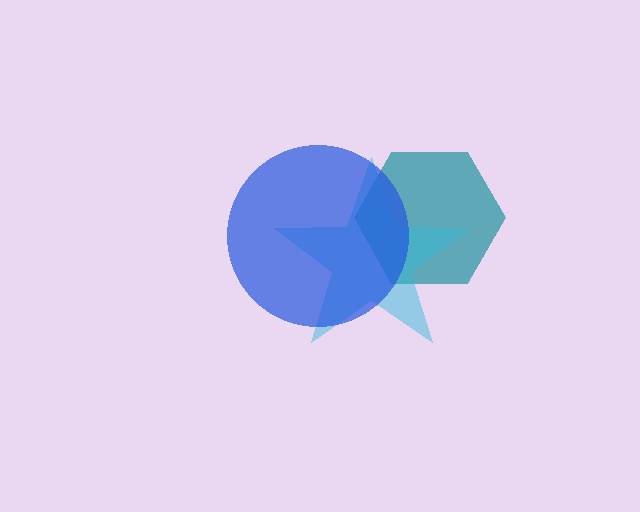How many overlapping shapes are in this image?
There are 3 overlapping shapes in the image.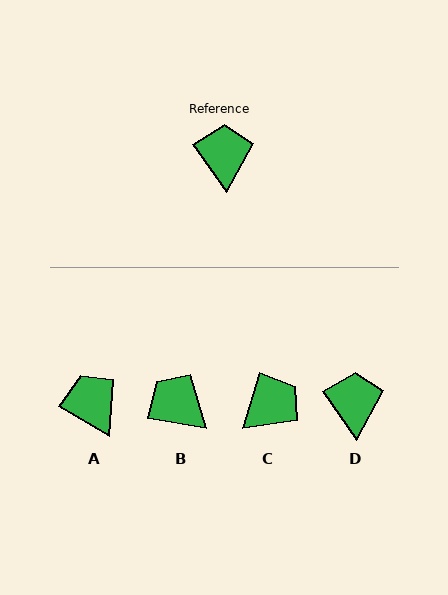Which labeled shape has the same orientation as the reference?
D.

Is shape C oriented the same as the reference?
No, it is off by about 52 degrees.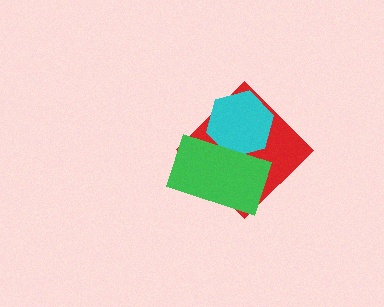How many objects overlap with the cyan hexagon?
2 objects overlap with the cyan hexagon.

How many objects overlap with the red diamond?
2 objects overlap with the red diamond.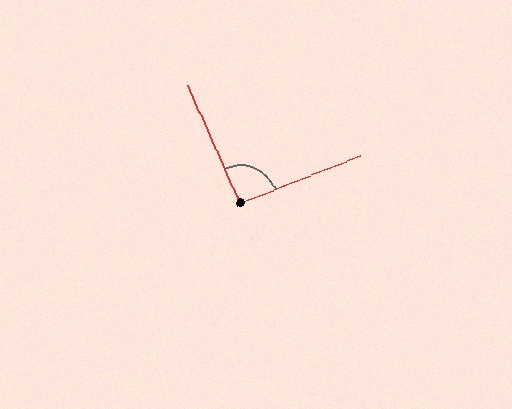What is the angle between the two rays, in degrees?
Approximately 92 degrees.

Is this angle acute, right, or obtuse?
It is approximately a right angle.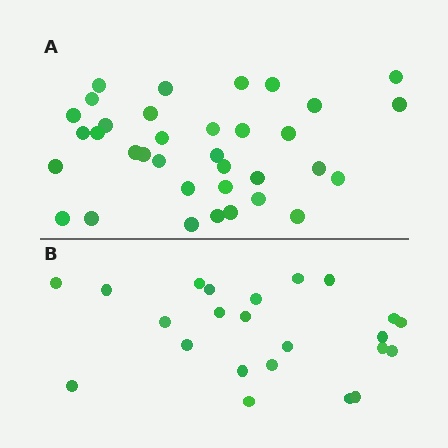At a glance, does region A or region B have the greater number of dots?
Region A (the top region) has more dots.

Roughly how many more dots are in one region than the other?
Region A has roughly 12 or so more dots than region B.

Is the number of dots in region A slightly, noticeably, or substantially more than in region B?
Region A has substantially more. The ratio is roughly 1.5 to 1.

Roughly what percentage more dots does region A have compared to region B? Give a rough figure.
About 50% more.